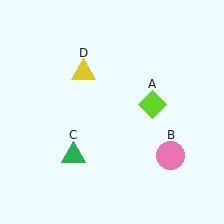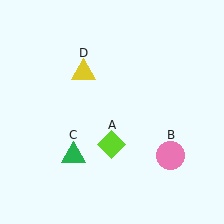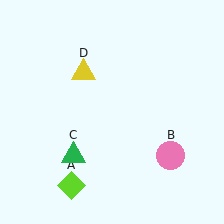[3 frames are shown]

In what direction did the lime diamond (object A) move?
The lime diamond (object A) moved down and to the left.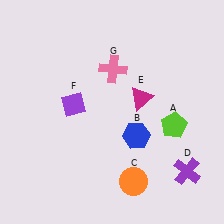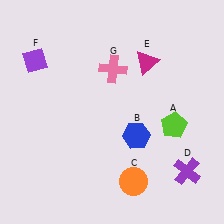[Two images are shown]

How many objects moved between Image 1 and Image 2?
2 objects moved between the two images.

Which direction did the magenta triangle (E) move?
The magenta triangle (E) moved up.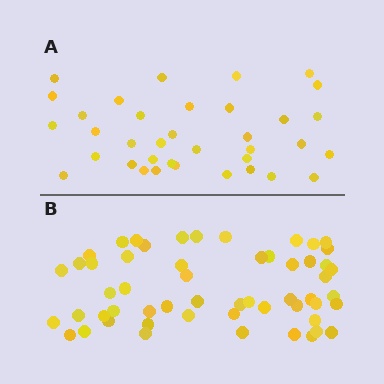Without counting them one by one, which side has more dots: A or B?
Region B (the bottom region) has more dots.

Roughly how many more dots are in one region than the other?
Region B has approximately 20 more dots than region A.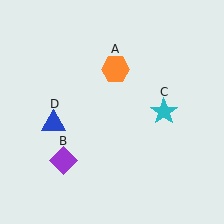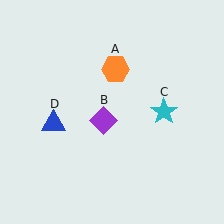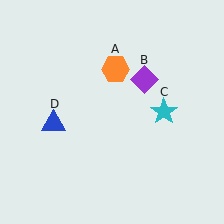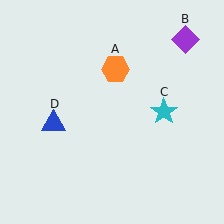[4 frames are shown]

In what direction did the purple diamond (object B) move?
The purple diamond (object B) moved up and to the right.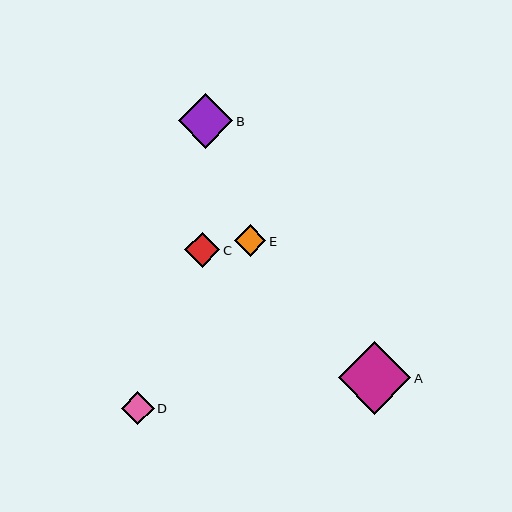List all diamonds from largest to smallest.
From largest to smallest: A, B, C, D, E.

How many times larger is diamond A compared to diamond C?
Diamond A is approximately 2.1 times the size of diamond C.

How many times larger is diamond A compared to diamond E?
Diamond A is approximately 2.3 times the size of diamond E.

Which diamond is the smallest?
Diamond E is the smallest with a size of approximately 32 pixels.